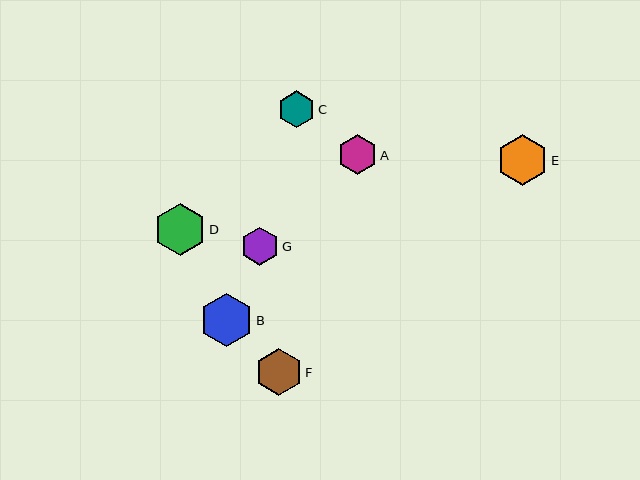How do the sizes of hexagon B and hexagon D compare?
Hexagon B and hexagon D are approximately the same size.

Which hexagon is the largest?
Hexagon B is the largest with a size of approximately 54 pixels.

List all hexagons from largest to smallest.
From largest to smallest: B, D, E, F, A, G, C.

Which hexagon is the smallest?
Hexagon C is the smallest with a size of approximately 37 pixels.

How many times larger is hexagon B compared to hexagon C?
Hexagon B is approximately 1.5 times the size of hexagon C.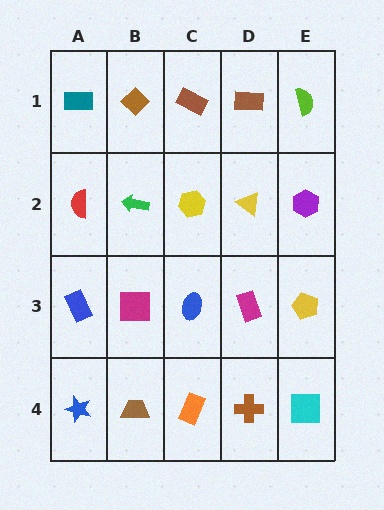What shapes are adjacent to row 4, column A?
A blue rectangle (row 3, column A), a brown trapezoid (row 4, column B).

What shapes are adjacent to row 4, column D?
A magenta rectangle (row 3, column D), an orange rectangle (row 4, column C), a cyan square (row 4, column E).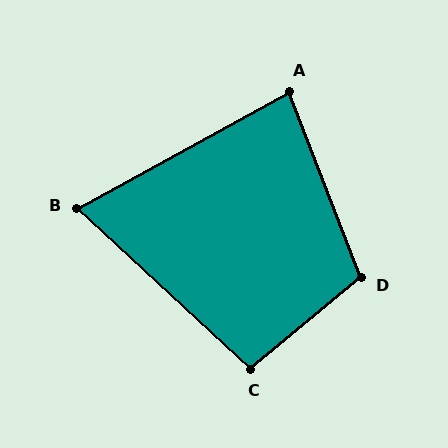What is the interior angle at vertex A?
Approximately 82 degrees (acute).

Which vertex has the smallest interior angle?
B, at approximately 72 degrees.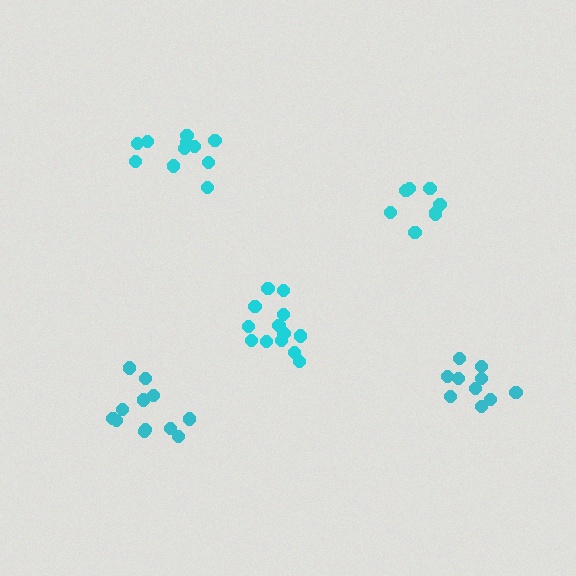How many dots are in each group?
Group 1: 12 dots, Group 2: 11 dots, Group 3: 8 dots, Group 4: 13 dots, Group 5: 10 dots (54 total).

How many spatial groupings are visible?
There are 5 spatial groupings.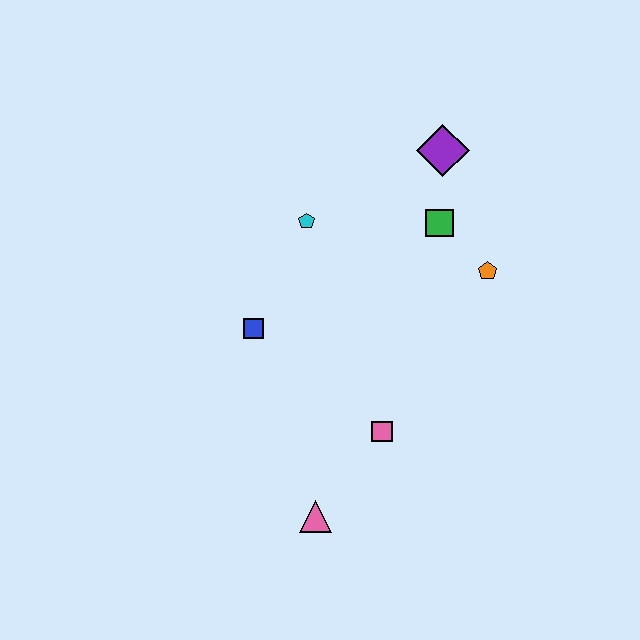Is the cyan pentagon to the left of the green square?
Yes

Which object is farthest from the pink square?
The purple diamond is farthest from the pink square.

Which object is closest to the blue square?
The cyan pentagon is closest to the blue square.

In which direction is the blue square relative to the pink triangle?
The blue square is above the pink triangle.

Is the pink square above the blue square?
No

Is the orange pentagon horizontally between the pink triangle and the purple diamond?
No